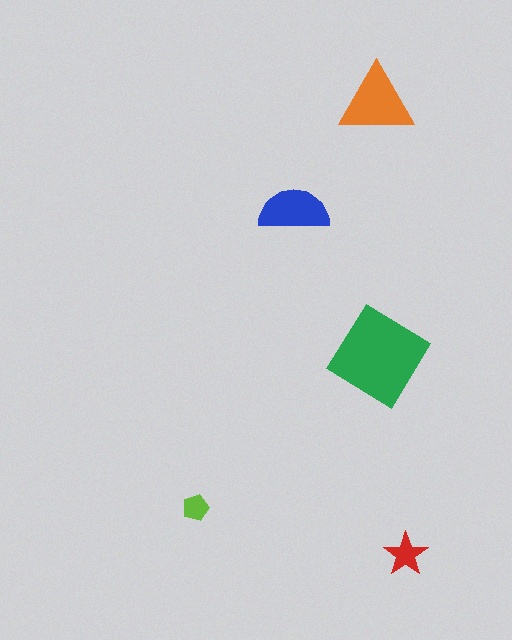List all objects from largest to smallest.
The green diamond, the orange triangle, the blue semicircle, the red star, the lime pentagon.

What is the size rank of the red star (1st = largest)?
4th.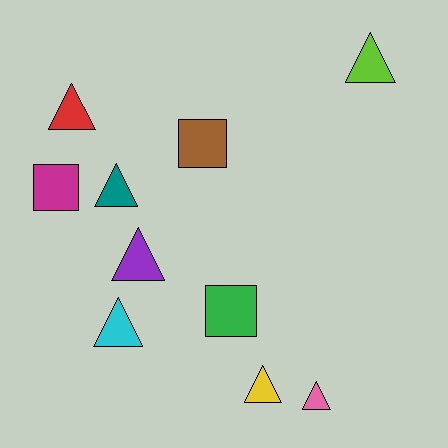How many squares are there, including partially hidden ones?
There are 3 squares.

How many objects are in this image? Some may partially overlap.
There are 10 objects.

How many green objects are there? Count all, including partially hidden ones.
There is 1 green object.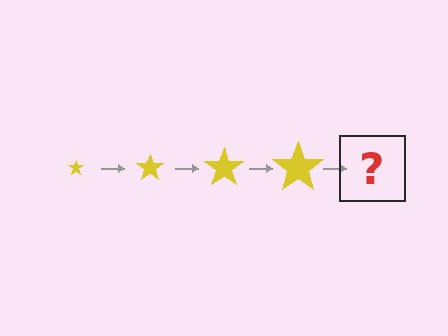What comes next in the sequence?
The next element should be a yellow star, larger than the previous one.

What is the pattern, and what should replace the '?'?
The pattern is that the star gets progressively larger each step. The '?' should be a yellow star, larger than the previous one.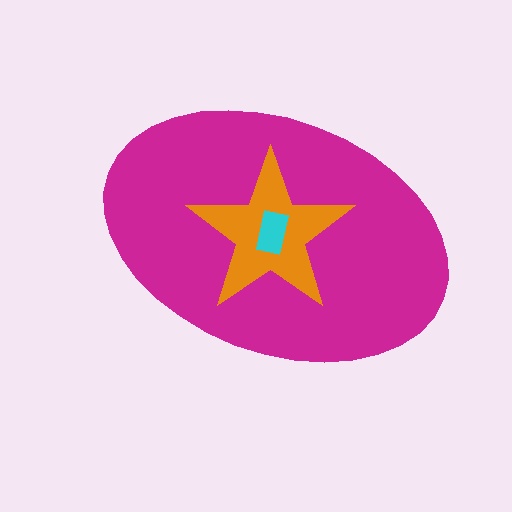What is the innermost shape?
The cyan rectangle.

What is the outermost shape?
The magenta ellipse.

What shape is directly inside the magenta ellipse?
The orange star.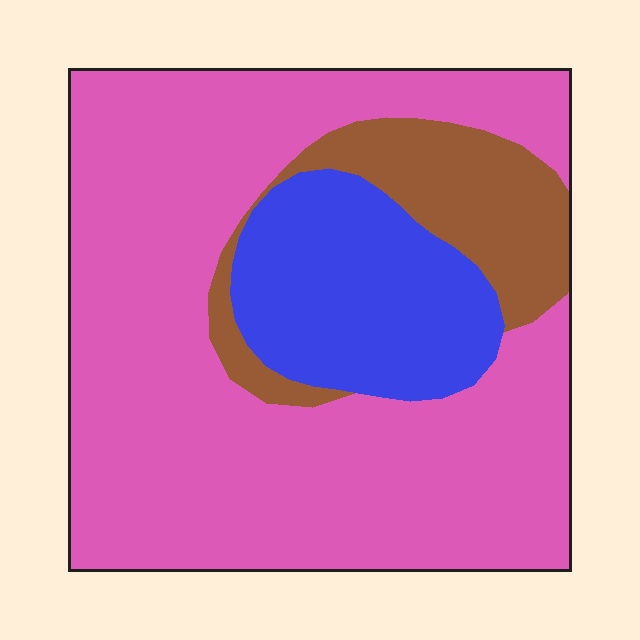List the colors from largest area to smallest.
From largest to smallest: pink, blue, brown.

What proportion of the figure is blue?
Blue takes up about one sixth (1/6) of the figure.